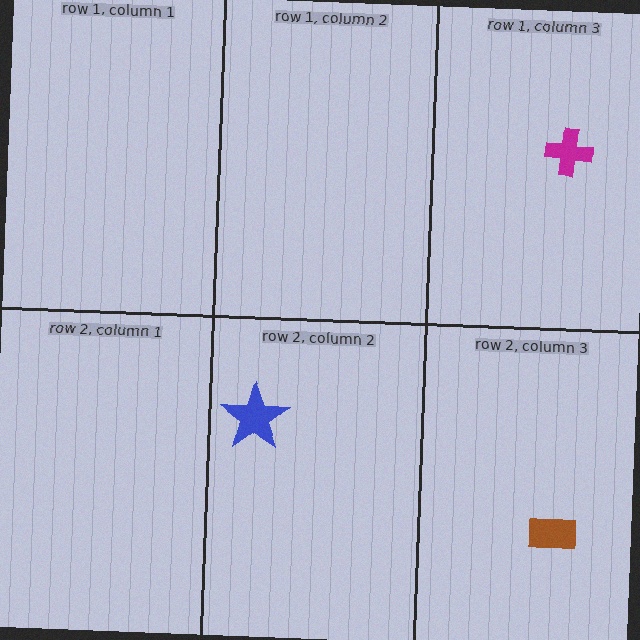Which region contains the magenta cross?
The row 1, column 3 region.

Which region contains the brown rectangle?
The row 2, column 3 region.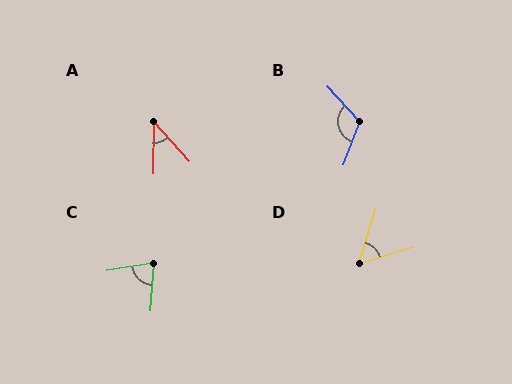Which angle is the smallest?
A, at approximately 42 degrees.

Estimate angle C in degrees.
Approximately 76 degrees.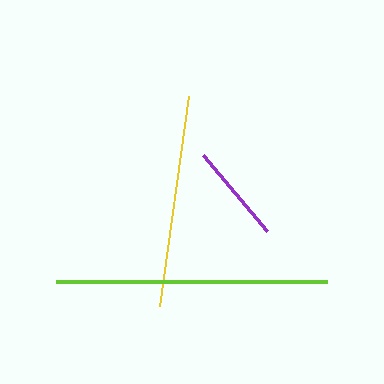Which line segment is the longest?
The lime line is the longest at approximately 271 pixels.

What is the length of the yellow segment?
The yellow segment is approximately 212 pixels long.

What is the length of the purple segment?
The purple segment is approximately 99 pixels long.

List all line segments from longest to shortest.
From longest to shortest: lime, yellow, purple.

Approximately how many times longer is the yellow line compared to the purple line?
The yellow line is approximately 2.1 times the length of the purple line.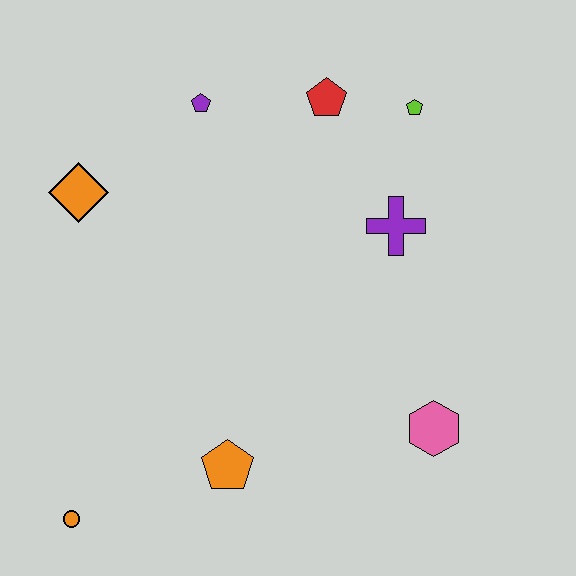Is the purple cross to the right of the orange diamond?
Yes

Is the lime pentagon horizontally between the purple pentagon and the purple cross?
No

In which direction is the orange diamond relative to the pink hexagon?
The orange diamond is to the left of the pink hexagon.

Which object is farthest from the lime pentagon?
The orange circle is farthest from the lime pentagon.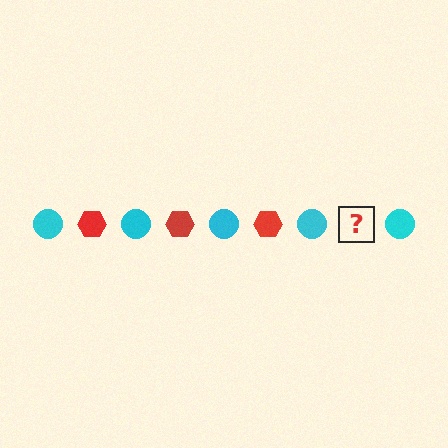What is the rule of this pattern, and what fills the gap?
The rule is that the pattern alternates between cyan circle and red hexagon. The gap should be filled with a red hexagon.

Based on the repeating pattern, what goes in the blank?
The blank should be a red hexagon.